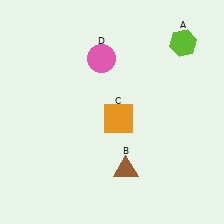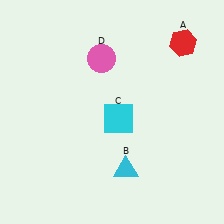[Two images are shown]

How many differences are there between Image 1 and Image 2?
There are 3 differences between the two images.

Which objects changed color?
A changed from lime to red. B changed from brown to cyan. C changed from orange to cyan.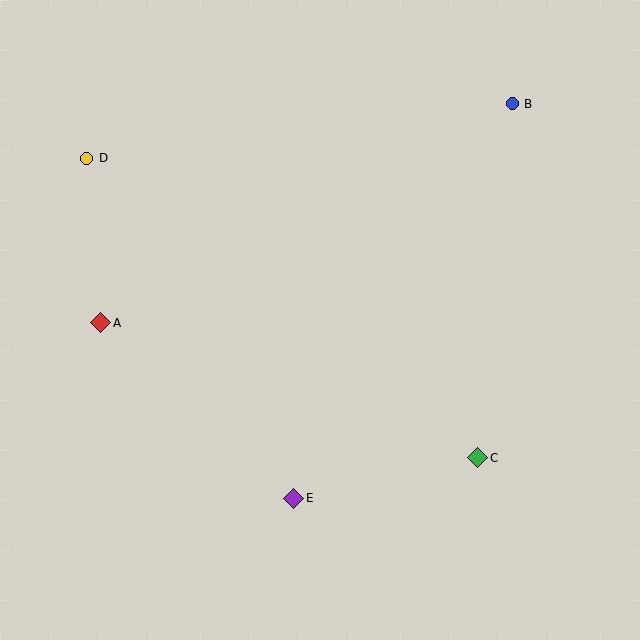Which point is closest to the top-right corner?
Point B is closest to the top-right corner.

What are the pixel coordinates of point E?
Point E is at (294, 498).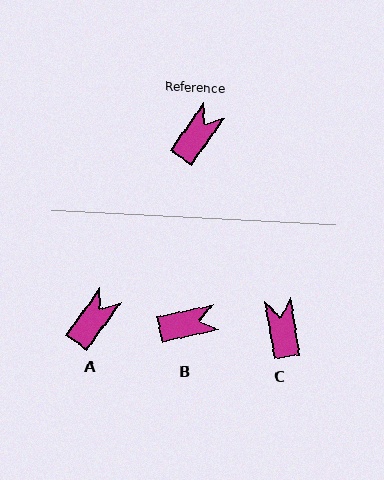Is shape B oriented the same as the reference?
No, it is off by about 42 degrees.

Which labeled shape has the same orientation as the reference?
A.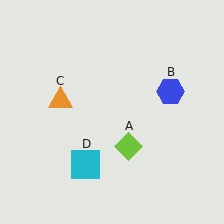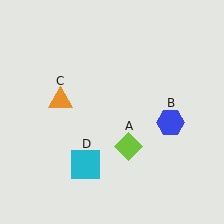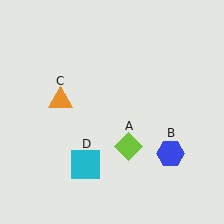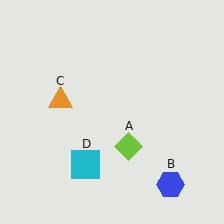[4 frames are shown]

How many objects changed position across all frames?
1 object changed position: blue hexagon (object B).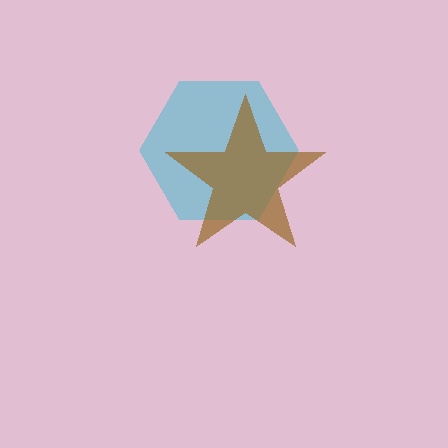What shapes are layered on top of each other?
The layered shapes are: a cyan hexagon, a brown star.